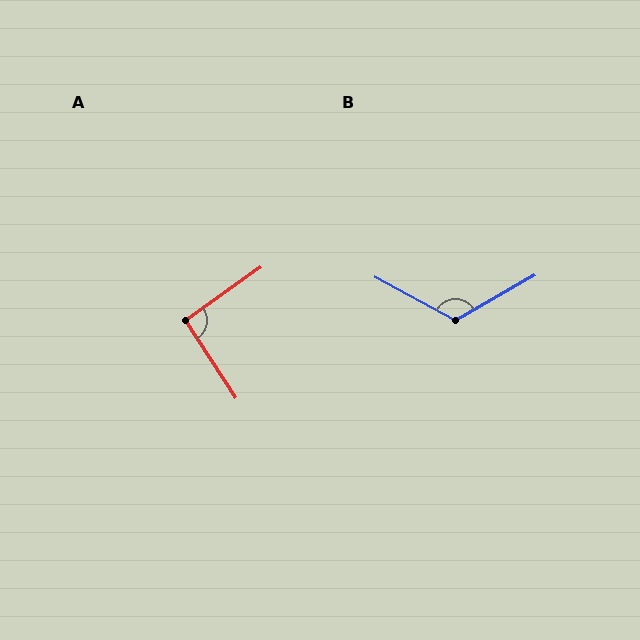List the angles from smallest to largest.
A (92°), B (122°).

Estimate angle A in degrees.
Approximately 92 degrees.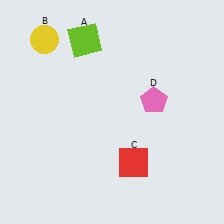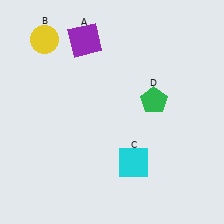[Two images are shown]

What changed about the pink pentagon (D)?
In Image 1, D is pink. In Image 2, it changed to green.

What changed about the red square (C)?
In Image 1, C is red. In Image 2, it changed to cyan.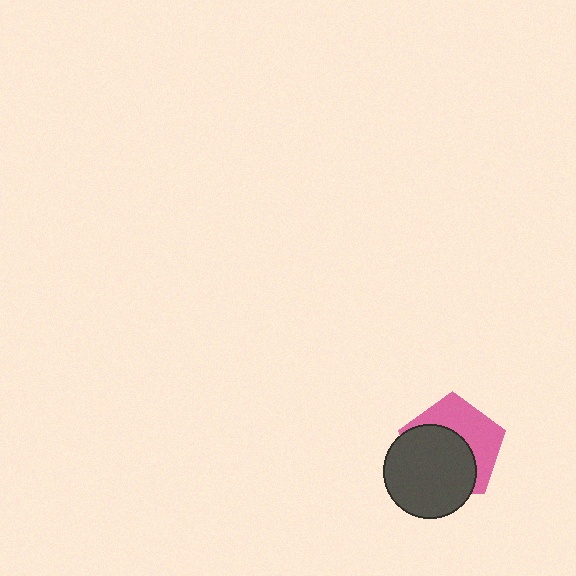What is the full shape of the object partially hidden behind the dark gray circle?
The partially hidden object is a pink pentagon.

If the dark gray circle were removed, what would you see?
You would see the complete pink pentagon.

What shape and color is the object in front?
The object in front is a dark gray circle.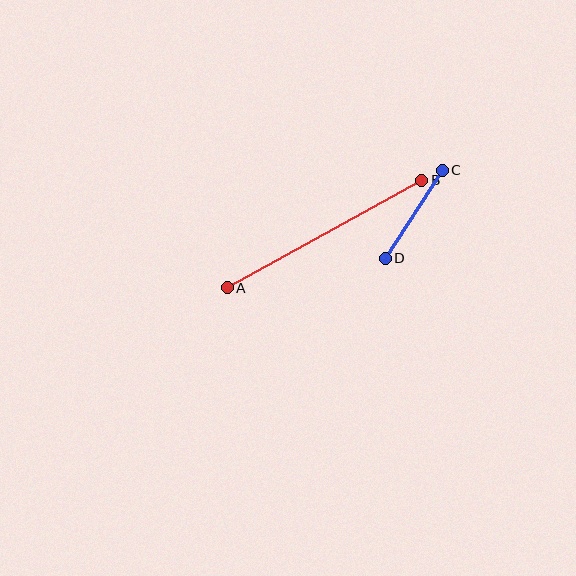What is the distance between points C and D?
The distance is approximately 105 pixels.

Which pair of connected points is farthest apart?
Points A and B are farthest apart.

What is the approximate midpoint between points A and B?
The midpoint is at approximately (325, 234) pixels.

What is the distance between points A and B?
The distance is approximately 222 pixels.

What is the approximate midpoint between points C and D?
The midpoint is at approximately (414, 214) pixels.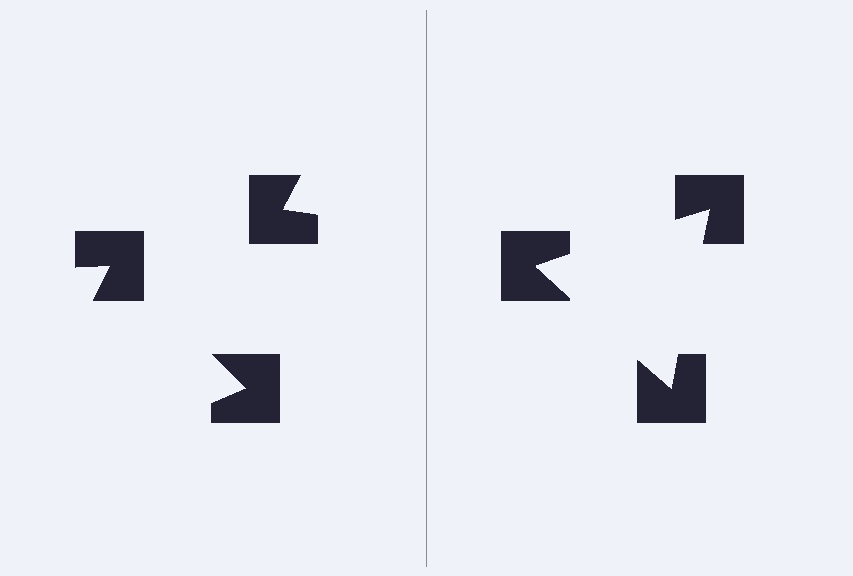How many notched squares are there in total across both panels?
6 — 3 on each side.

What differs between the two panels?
The notched squares are positioned identically on both sides; only the wedge orientations differ. On the right they align to a triangle; on the left they are misaligned.